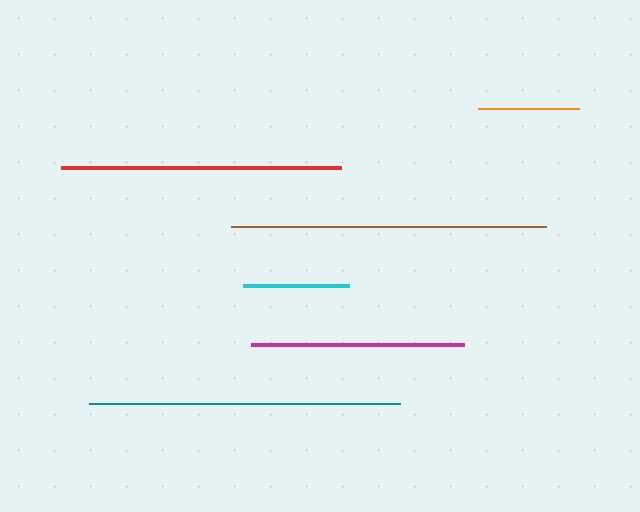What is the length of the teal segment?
The teal segment is approximately 311 pixels long.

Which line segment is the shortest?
The orange line is the shortest at approximately 101 pixels.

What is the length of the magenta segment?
The magenta segment is approximately 213 pixels long.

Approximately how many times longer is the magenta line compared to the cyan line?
The magenta line is approximately 2.0 times the length of the cyan line.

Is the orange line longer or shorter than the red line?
The red line is longer than the orange line.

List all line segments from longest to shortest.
From longest to shortest: brown, teal, red, magenta, cyan, orange.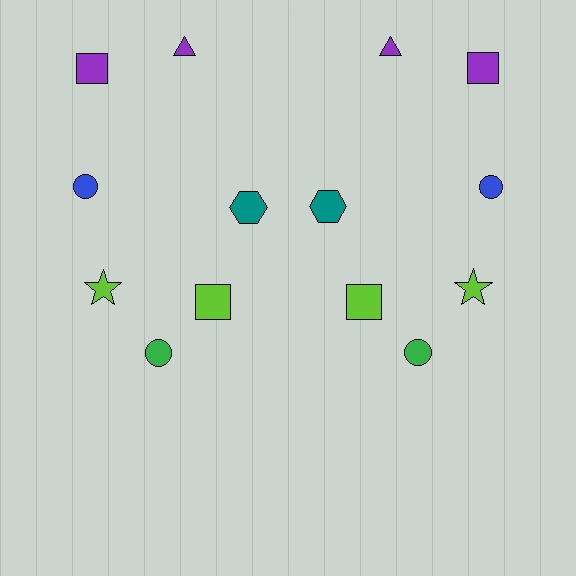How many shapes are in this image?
There are 14 shapes in this image.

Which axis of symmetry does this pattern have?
The pattern has a vertical axis of symmetry running through the center of the image.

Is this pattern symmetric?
Yes, this pattern has bilateral (reflection) symmetry.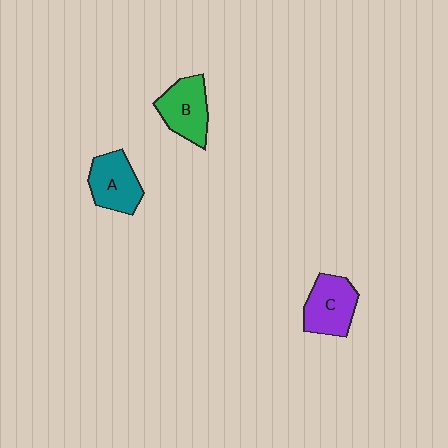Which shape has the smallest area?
Shape A (teal).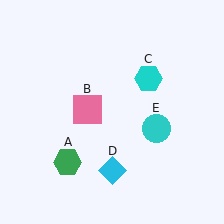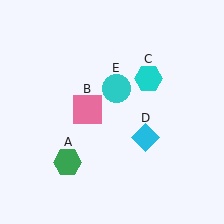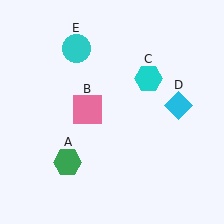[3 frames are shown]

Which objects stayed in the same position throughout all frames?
Green hexagon (object A) and pink square (object B) and cyan hexagon (object C) remained stationary.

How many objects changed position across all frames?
2 objects changed position: cyan diamond (object D), cyan circle (object E).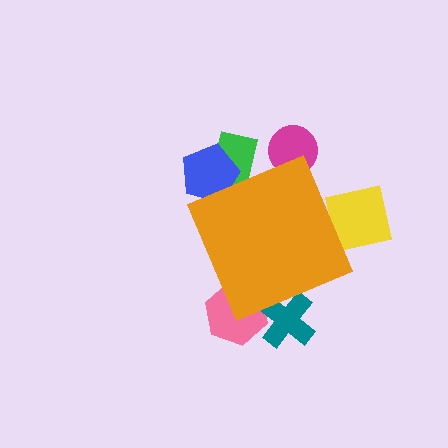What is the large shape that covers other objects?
An orange diamond.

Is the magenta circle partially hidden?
Yes, the magenta circle is partially hidden behind the orange diamond.